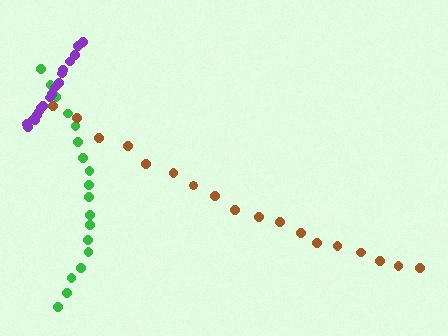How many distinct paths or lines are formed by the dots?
There are 3 distinct paths.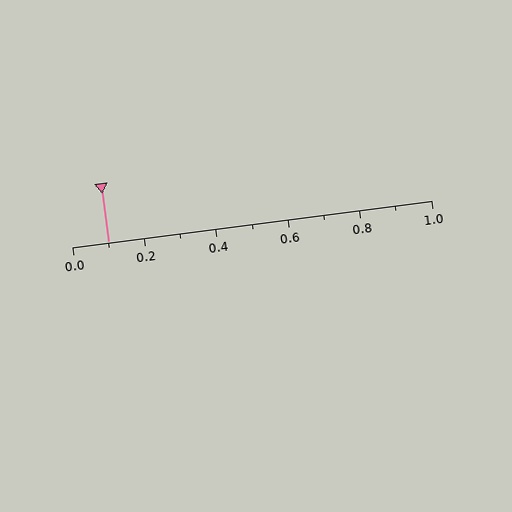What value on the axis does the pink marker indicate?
The marker indicates approximately 0.1.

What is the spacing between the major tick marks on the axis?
The major ticks are spaced 0.2 apart.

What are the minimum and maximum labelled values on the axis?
The axis runs from 0.0 to 1.0.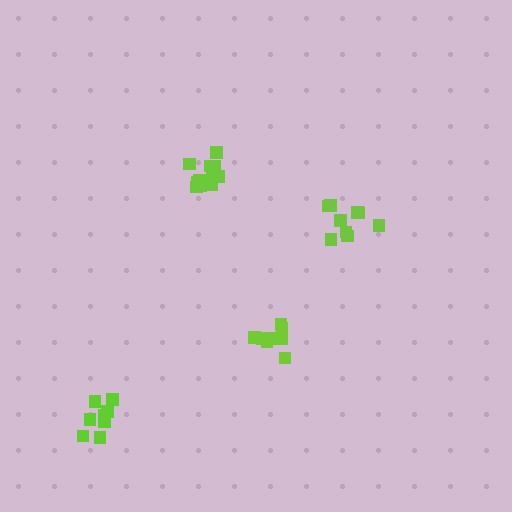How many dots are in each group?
Group 1: 8 dots, Group 2: 14 dots, Group 3: 8 dots, Group 4: 9 dots (39 total).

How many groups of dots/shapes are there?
There are 4 groups.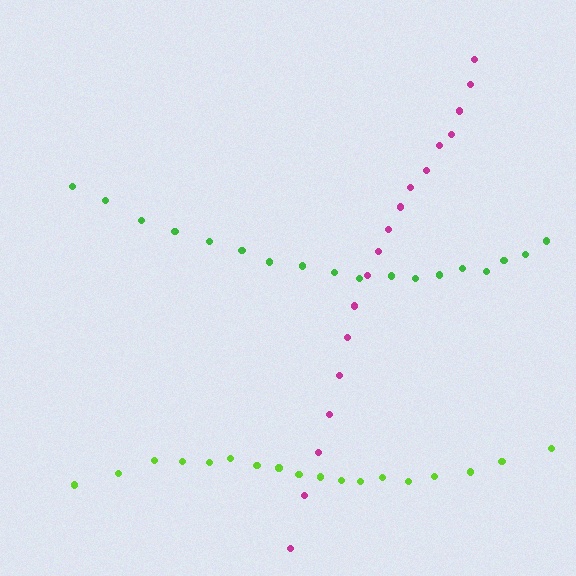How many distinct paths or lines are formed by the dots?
There are 3 distinct paths.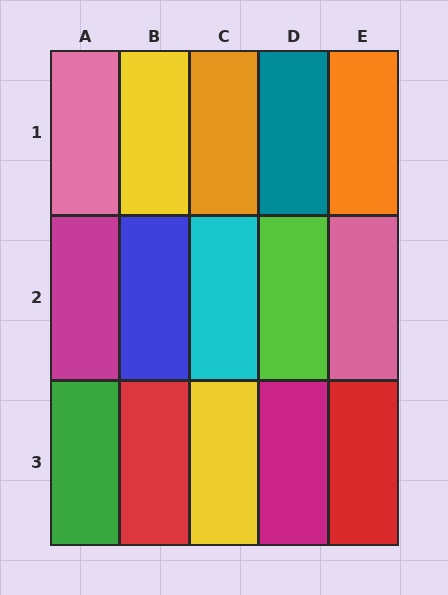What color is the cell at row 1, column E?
Orange.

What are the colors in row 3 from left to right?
Green, red, yellow, magenta, red.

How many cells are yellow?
2 cells are yellow.